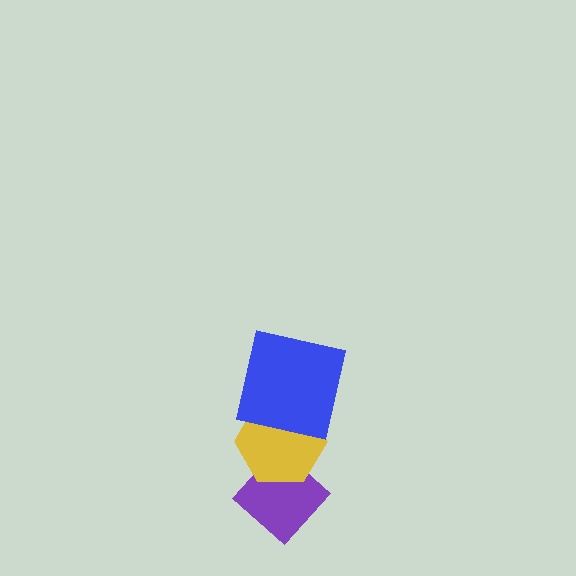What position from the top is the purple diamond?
The purple diamond is 3rd from the top.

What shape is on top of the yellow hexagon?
The blue square is on top of the yellow hexagon.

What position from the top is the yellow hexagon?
The yellow hexagon is 2nd from the top.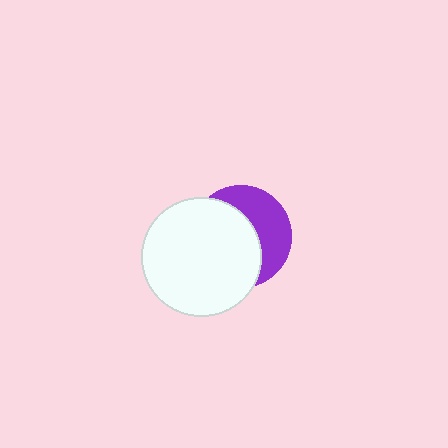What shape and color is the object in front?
The object in front is a white circle.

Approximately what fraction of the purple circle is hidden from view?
Roughly 59% of the purple circle is hidden behind the white circle.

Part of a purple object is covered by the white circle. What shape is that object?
It is a circle.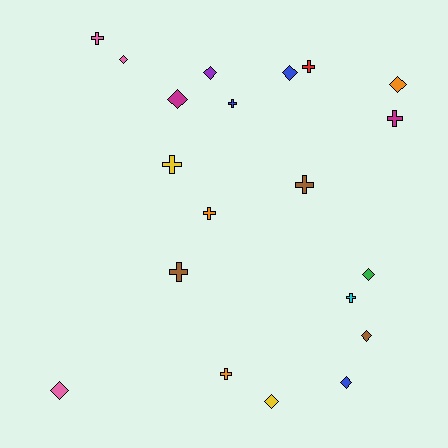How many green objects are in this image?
There is 1 green object.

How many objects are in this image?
There are 20 objects.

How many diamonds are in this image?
There are 10 diamonds.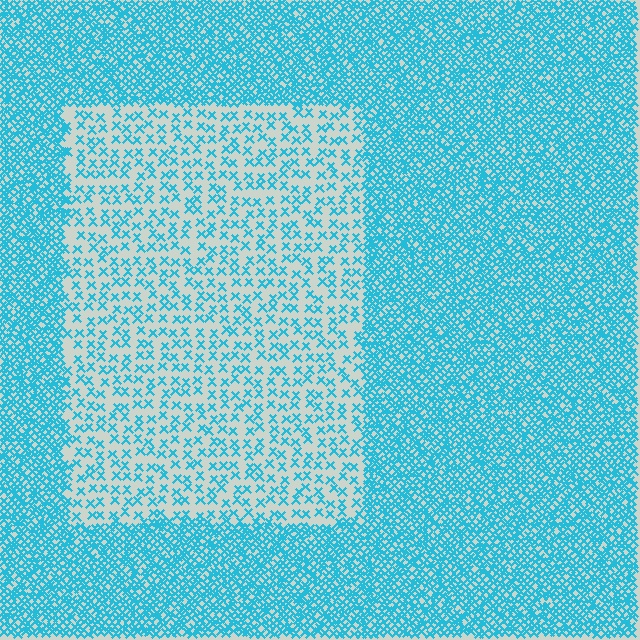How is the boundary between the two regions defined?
The boundary is defined by a change in element density (approximately 3.0x ratio). All elements are the same color, size, and shape.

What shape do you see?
I see a rectangle.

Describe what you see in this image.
The image contains small cyan elements arranged at two different densities. A rectangle-shaped region is visible where the elements are less densely packed than the surrounding area.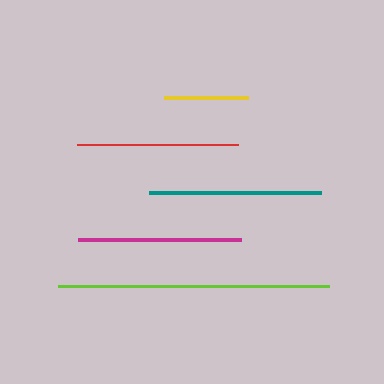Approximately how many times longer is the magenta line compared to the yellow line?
The magenta line is approximately 1.9 times the length of the yellow line.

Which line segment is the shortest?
The yellow line is the shortest at approximately 84 pixels.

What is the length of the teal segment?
The teal segment is approximately 172 pixels long.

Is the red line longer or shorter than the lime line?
The lime line is longer than the red line.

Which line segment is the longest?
The lime line is the longest at approximately 271 pixels.